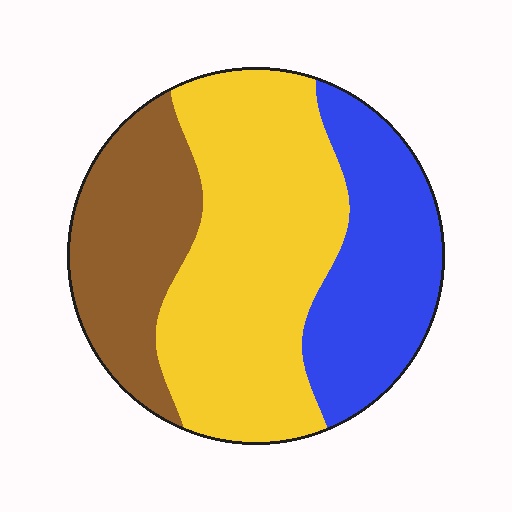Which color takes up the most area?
Yellow, at roughly 50%.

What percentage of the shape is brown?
Brown takes up about one quarter (1/4) of the shape.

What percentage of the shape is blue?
Blue covers around 25% of the shape.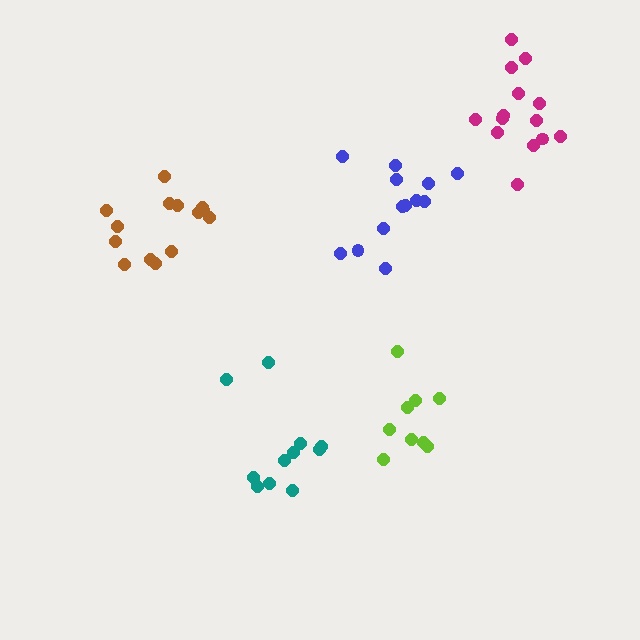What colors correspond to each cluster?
The clusters are colored: teal, lime, blue, brown, magenta.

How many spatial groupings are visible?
There are 5 spatial groupings.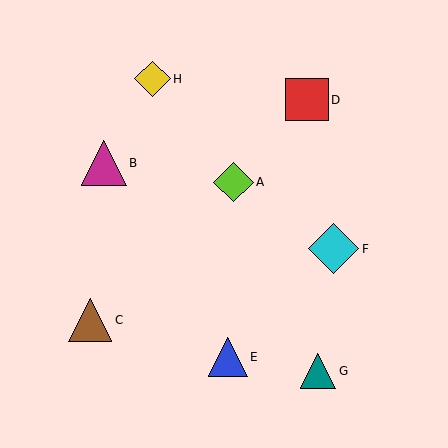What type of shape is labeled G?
Shape G is a teal triangle.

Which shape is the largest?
The cyan diamond (labeled F) is the largest.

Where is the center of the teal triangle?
The center of the teal triangle is at (318, 371).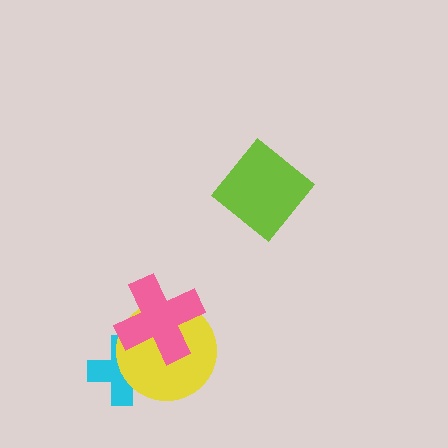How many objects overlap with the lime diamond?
0 objects overlap with the lime diamond.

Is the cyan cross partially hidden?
Yes, it is partially covered by another shape.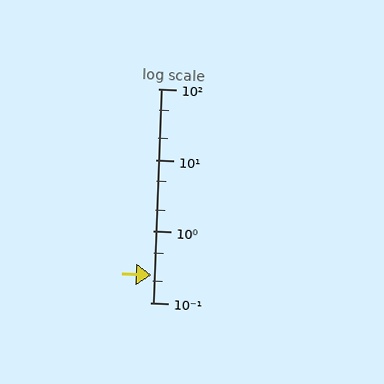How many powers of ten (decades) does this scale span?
The scale spans 3 decades, from 0.1 to 100.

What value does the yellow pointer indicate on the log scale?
The pointer indicates approximately 0.24.